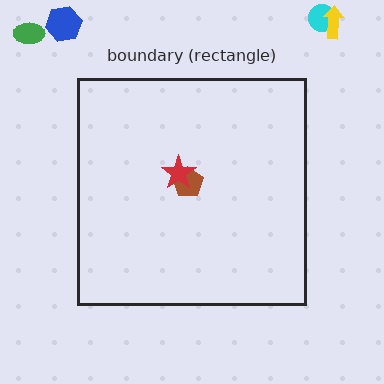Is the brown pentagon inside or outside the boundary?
Inside.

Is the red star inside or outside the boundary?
Inside.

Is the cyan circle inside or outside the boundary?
Outside.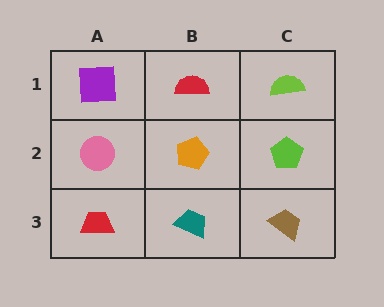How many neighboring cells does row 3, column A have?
2.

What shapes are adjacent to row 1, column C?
A lime pentagon (row 2, column C), a red semicircle (row 1, column B).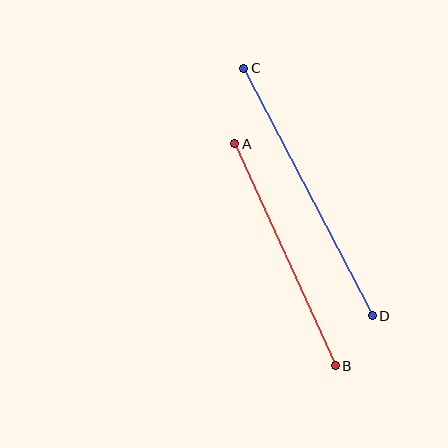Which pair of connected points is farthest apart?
Points C and D are farthest apart.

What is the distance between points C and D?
The distance is approximately 279 pixels.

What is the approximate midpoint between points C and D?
The midpoint is at approximately (308, 192) pixels.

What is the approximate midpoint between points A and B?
The midpoint is at approximately (285, 255) pixels.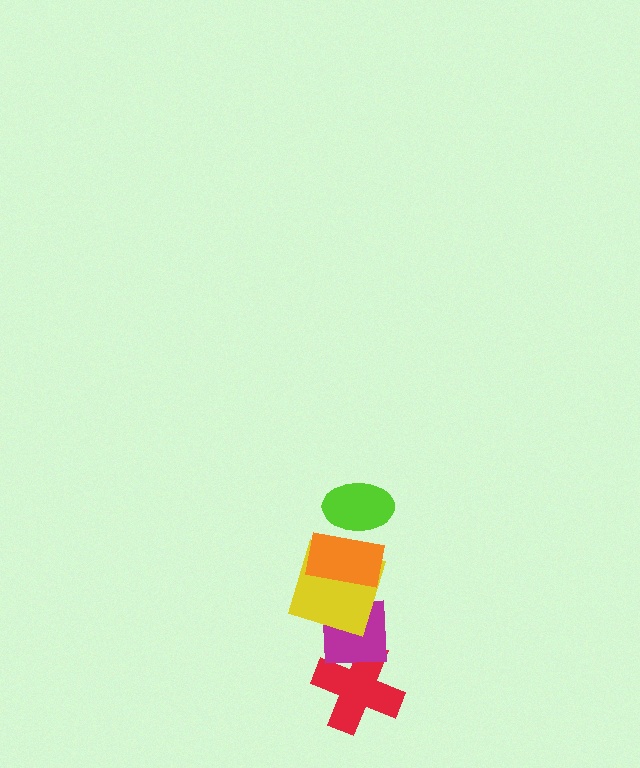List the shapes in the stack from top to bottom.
From top to bottom: the lime ellipse, the orange rectangle, the yellow square, the magenta square, the red cross.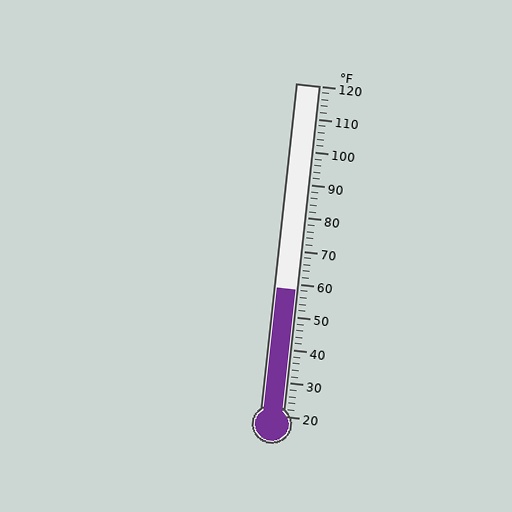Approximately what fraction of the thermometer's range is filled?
The thermometer is filled to approximately 40% of its range.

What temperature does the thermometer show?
The thermometer shows approximately 58°F.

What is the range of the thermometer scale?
The thermometer scale ranges from 20°F to 120°F.